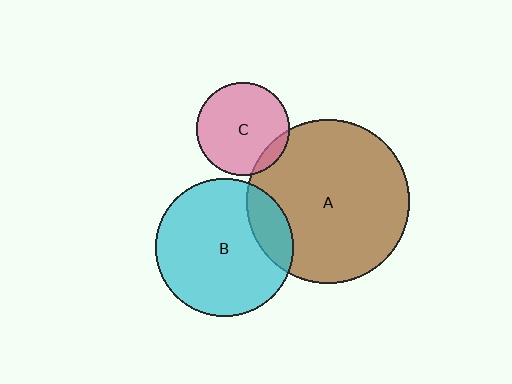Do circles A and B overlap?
Yes.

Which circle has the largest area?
Circle A (brown).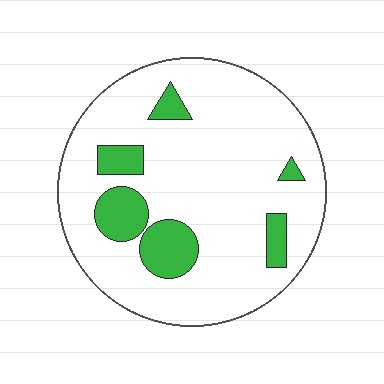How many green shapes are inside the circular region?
6.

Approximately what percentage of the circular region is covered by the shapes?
Approximately 15%.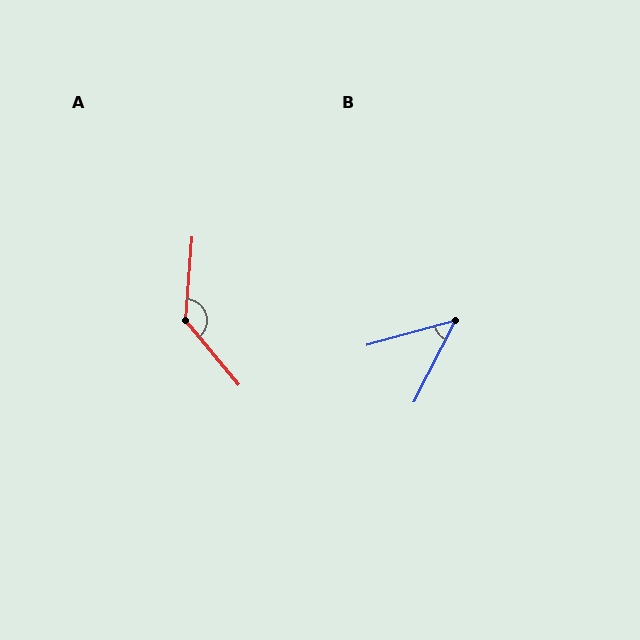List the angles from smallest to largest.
B (47°), A (136°).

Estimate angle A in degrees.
Approximately 136 degrees.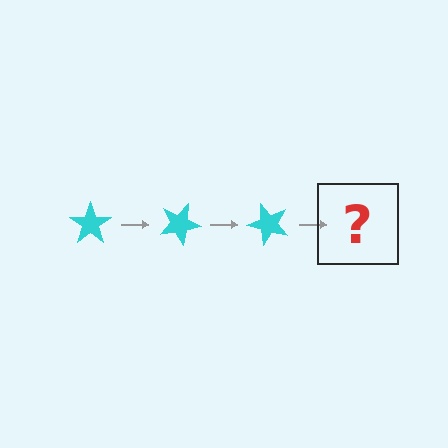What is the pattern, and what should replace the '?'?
The pattern is that the star rotates 25 degrees each step. The '?' should be a cyan star rotated 75 degrees.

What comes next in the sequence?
The next element should be a cyan star rotated 75 degrees.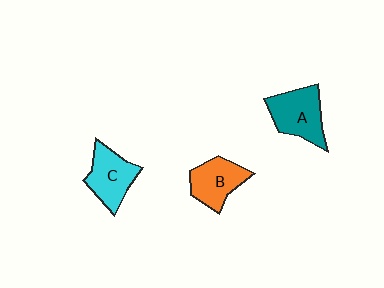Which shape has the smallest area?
Shape B (orange).